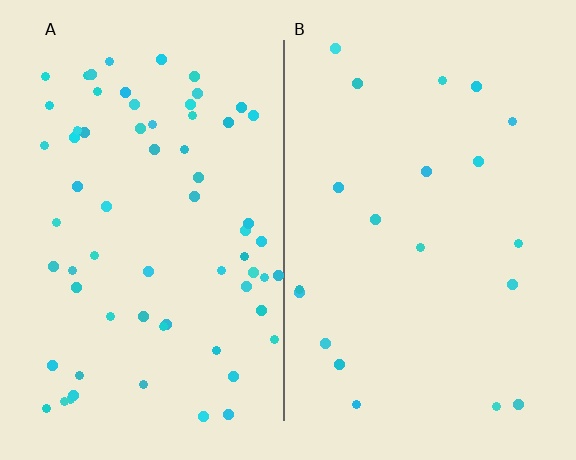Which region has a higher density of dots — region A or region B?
A (the left).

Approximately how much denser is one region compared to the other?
Approximately 3.3× — region A over region B.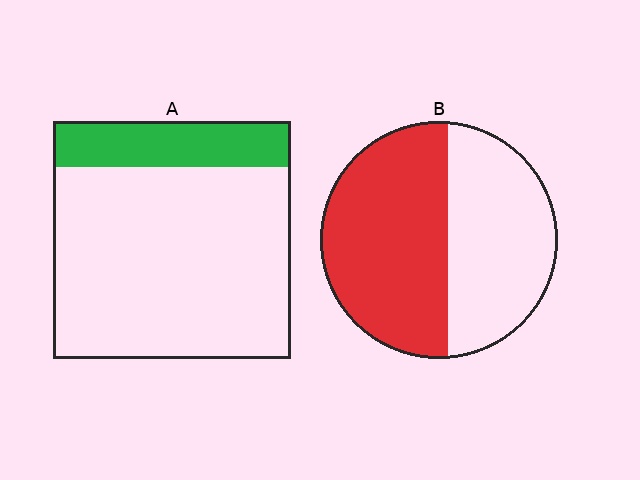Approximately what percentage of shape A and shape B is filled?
A is approximately 20% and B is approximately 55%.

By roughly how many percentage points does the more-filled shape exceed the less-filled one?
By roughly 35 percentage points (B over A).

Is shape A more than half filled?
No.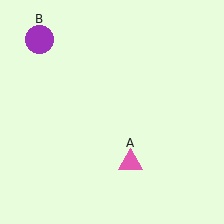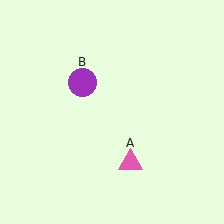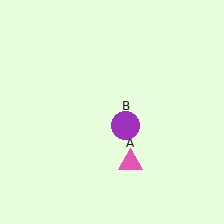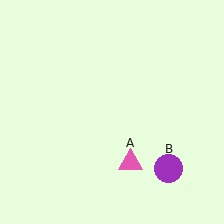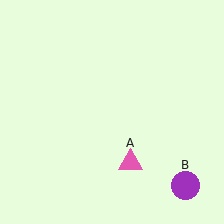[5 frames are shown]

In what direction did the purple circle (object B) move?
The purple circle (object B) moved down and to the right.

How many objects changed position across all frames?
1 object changed position: purple circle (object B).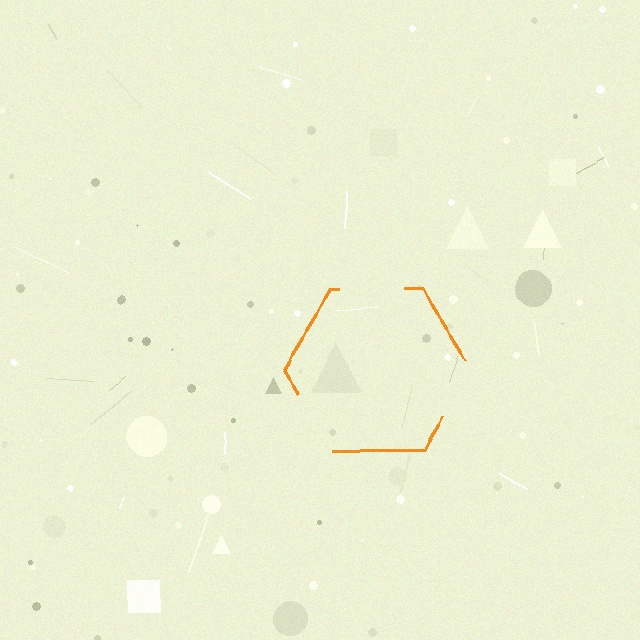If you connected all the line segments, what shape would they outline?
They would outline a hexagon.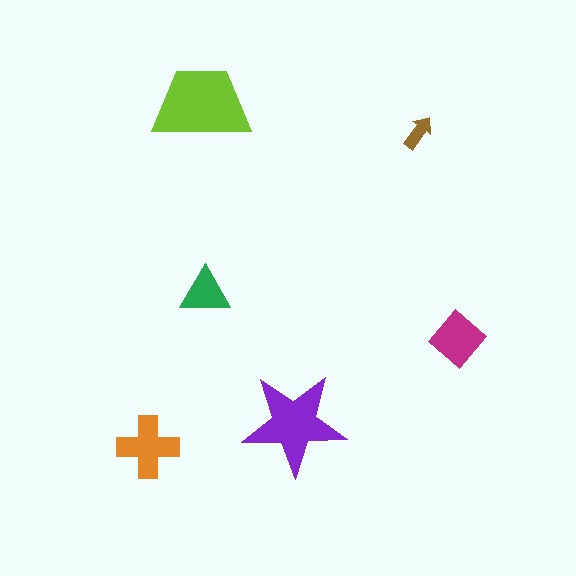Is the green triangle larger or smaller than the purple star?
Smaller.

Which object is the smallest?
The brown arrow.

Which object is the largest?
The lime trapezoid.